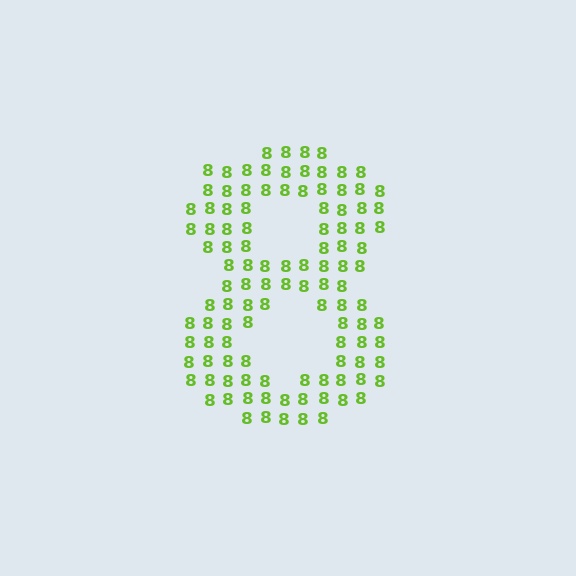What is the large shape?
The large shape is the digit 8.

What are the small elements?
The small elements are digit 8's.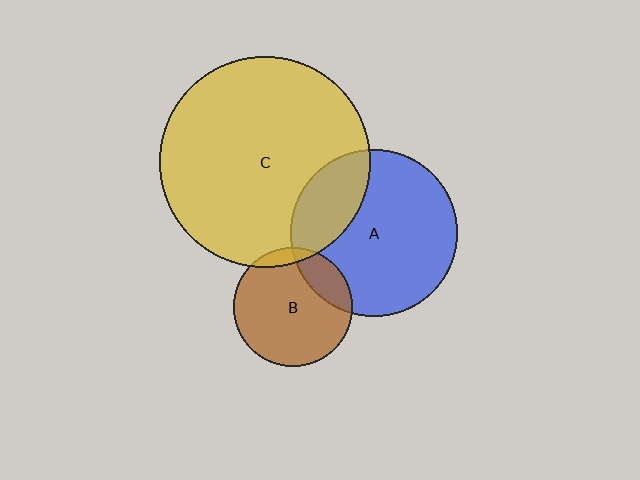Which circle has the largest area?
Circle C (yellow).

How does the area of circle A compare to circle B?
Approximately 2.0 times.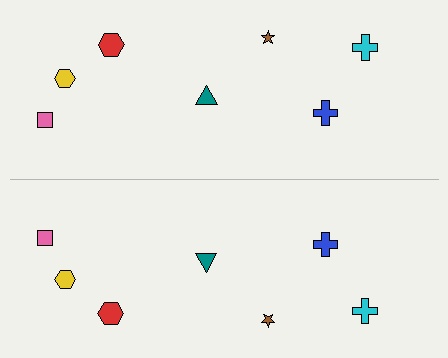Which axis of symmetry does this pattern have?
The pattern has a horizontal axis of symmetry running through the center of the image.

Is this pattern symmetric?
Yes, this pattern has bilateral (reflection) symmetry.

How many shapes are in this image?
There are 14 shapes in this image.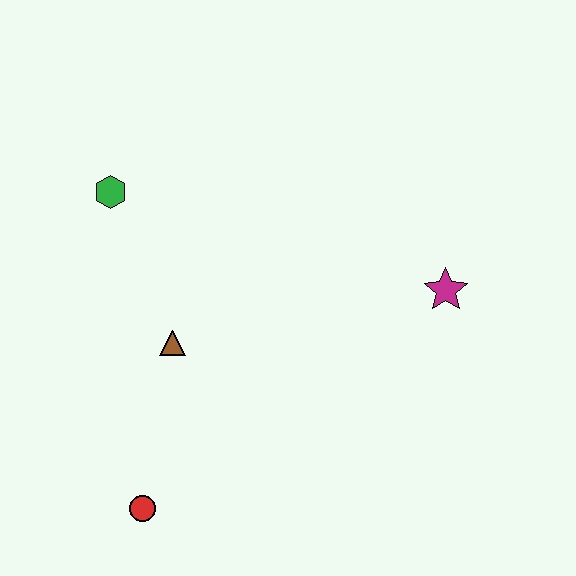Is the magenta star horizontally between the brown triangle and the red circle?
No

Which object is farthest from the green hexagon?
The magenta star is farthest from the green hexagon.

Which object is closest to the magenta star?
The brown triangle is closest to the magenta star.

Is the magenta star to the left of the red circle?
No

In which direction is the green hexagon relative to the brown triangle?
The green hexagon is above the brown triangle.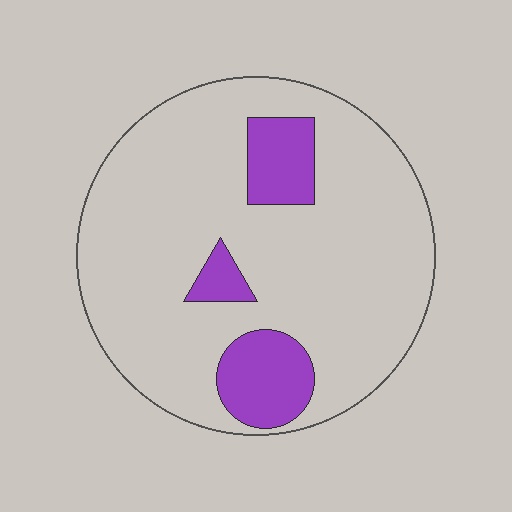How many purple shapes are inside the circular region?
3.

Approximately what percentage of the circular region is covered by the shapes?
Approximately 15%.